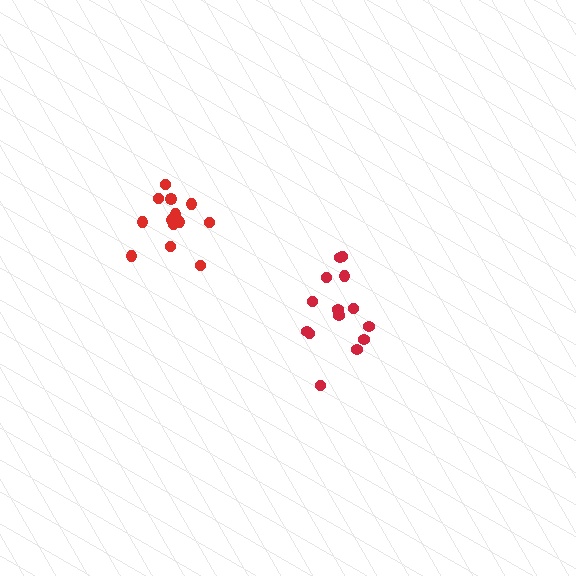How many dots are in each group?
Group 1: 13 dots, Group 2: 14 dots (27 total).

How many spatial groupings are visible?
There are 2 spatial groupings.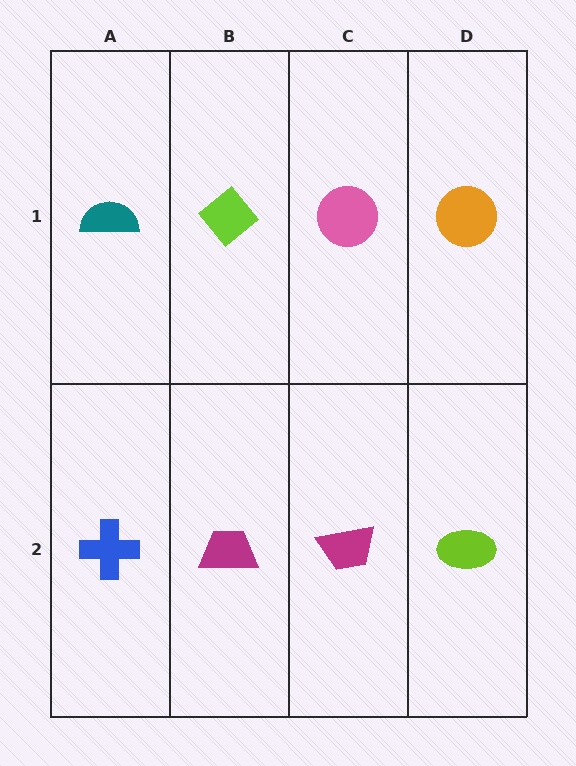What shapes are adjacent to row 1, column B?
A magenta trapezoid (row 2, column B), a teal semicircle (row 1, column A), a pink circle (row 1, column C).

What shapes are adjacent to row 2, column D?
An orange circle (row 1, column D), a magenta trapezoid (row 2, column C).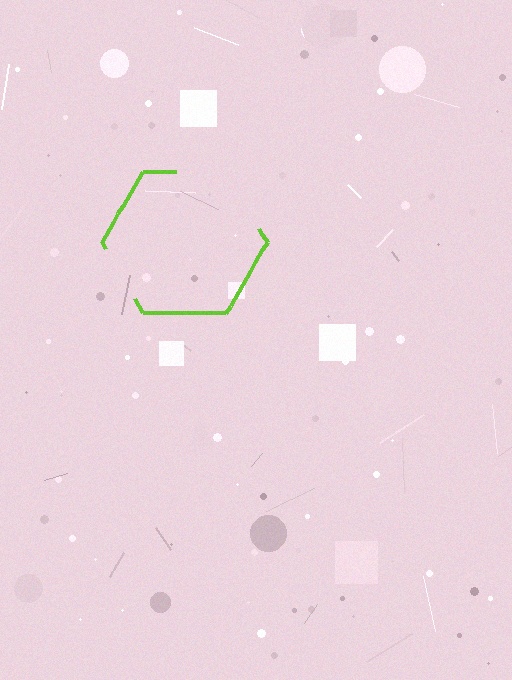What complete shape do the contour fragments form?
The contour fragments form a hexagon.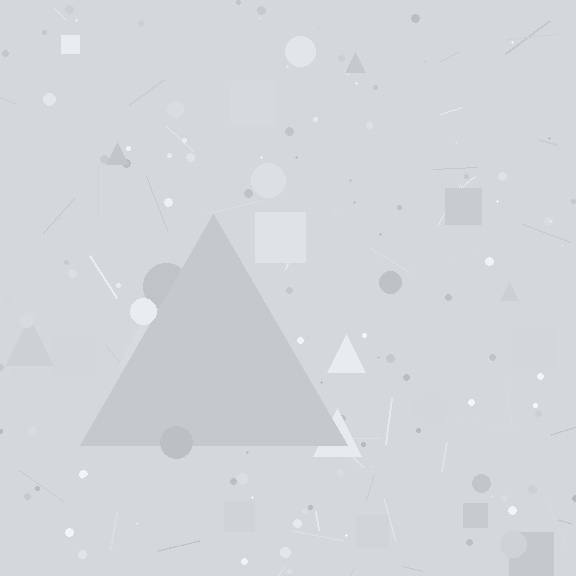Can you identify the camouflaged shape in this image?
The camouflaged shape is a triangle.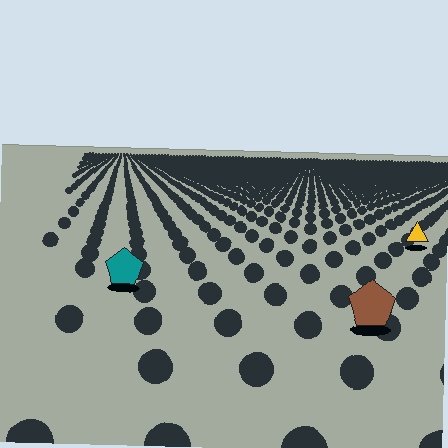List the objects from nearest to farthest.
From nearest to farthest: the brown pentagon, the teal pentagon, the yellow triangle.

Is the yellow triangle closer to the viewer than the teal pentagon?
No. The teal pentagon is closer — you can tell from the texture gradient: the ground texture is coarser near it.